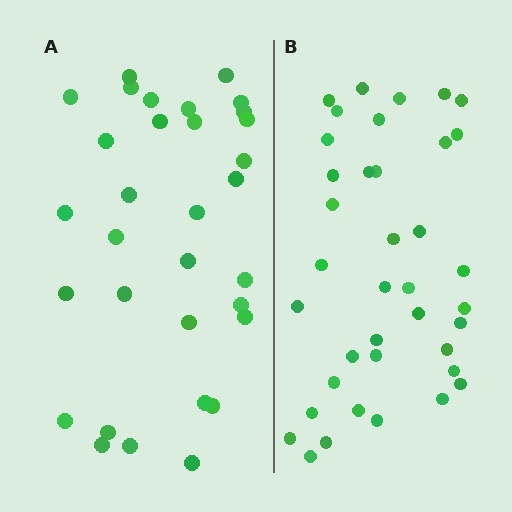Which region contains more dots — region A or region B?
Region B (the right region) has more dots.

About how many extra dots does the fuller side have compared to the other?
Region B has about 6 more dots than region A.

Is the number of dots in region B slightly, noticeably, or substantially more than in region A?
Region B has only slightly more — the two regions are fairly close. The ratio is roughly 1.2 to 1.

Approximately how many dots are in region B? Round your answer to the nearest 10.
About 40 dots. (The exact count is 38, which rounds to 40.)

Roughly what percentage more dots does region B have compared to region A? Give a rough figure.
About 20% more.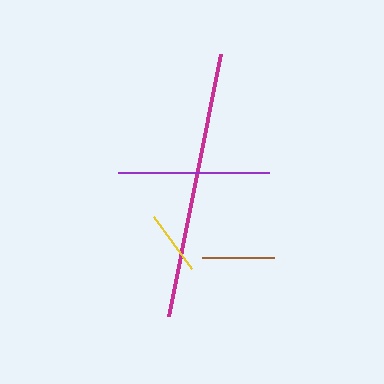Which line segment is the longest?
The magenta line is the longest at approximately 267 pixels.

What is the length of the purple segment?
The purple segment is approximately 151 pixels long.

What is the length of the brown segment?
The brown segment is approximately 71 pixels long.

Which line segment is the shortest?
The yellow line is the shortest at approximately 64 pixels.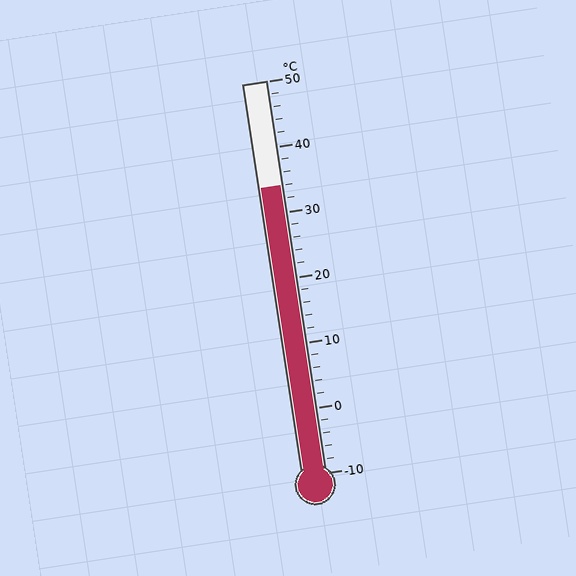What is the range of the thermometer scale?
The thermometer scale ranges from -10°C to 50°C.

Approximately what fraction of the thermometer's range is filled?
The thermometer is filled to approximately 75% of its range.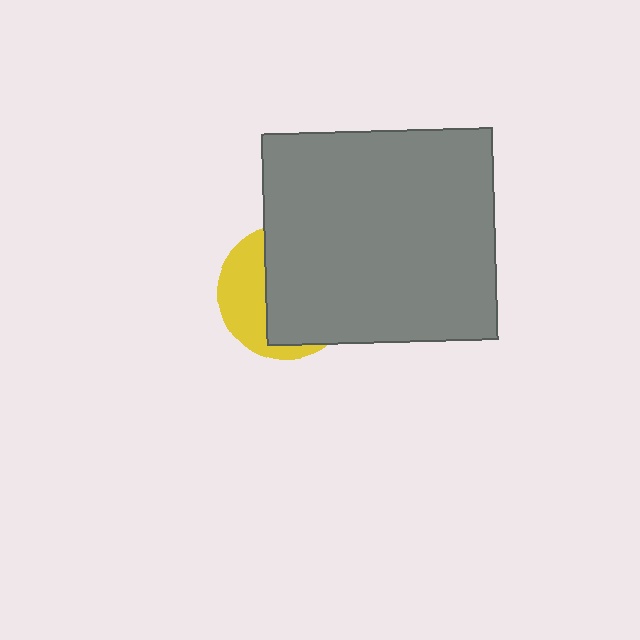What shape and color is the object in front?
The object in front is a gray rectangle.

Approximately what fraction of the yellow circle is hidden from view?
Roughly 65% of the yellow circle is hidden behind the gray rectangle.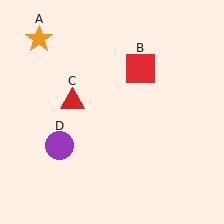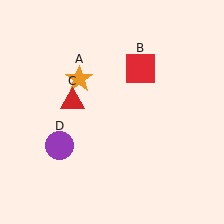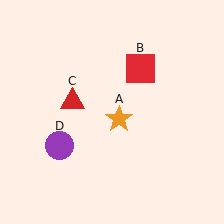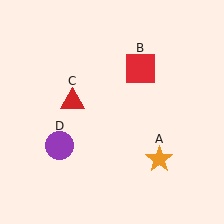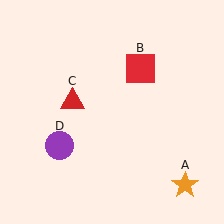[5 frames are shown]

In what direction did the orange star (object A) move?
The orange star (object A) moved down and to the right.